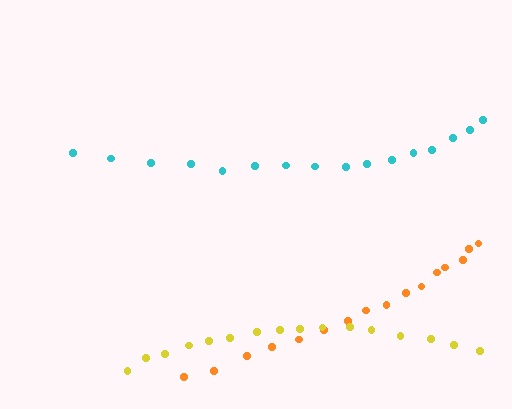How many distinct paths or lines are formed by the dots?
There are 3 distinct paths.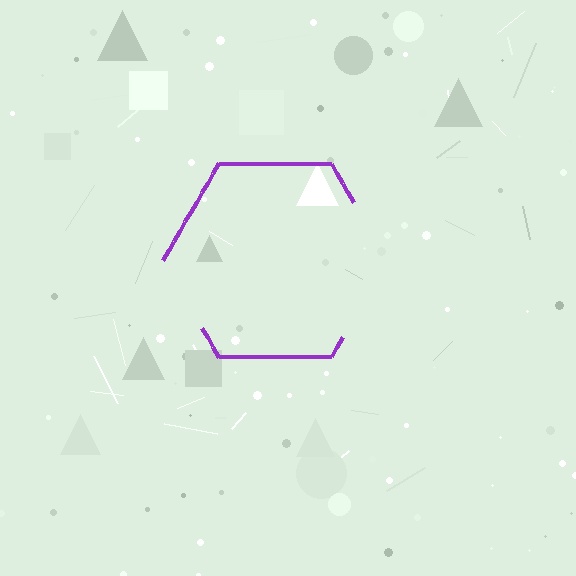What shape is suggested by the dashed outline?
The dashed outline suggests a hexagon.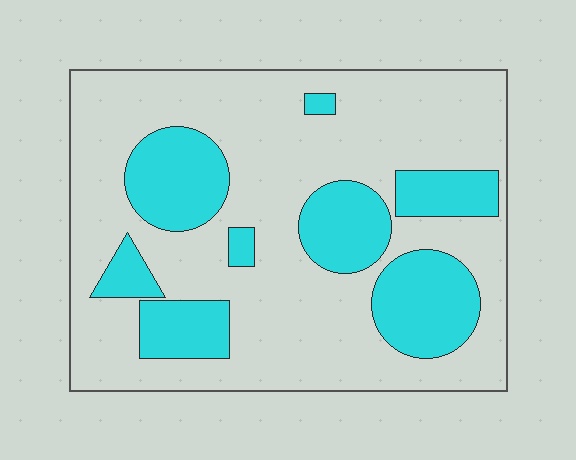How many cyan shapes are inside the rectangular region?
8.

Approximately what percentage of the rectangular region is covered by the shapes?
Approximately 30%.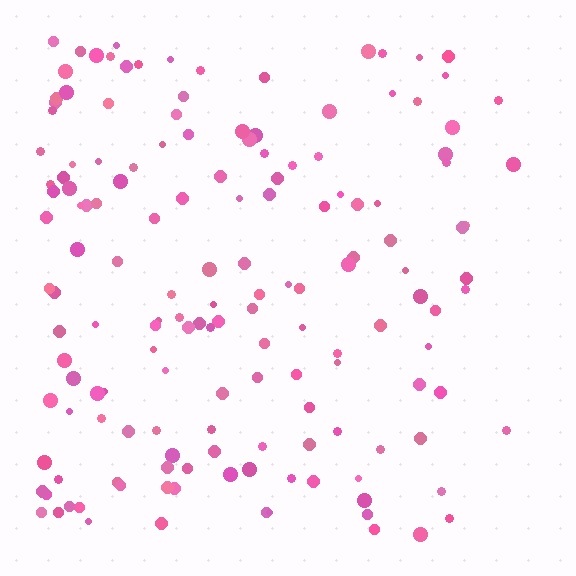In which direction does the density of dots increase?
From right to left, with the left side densest.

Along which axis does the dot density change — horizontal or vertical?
Horizontal.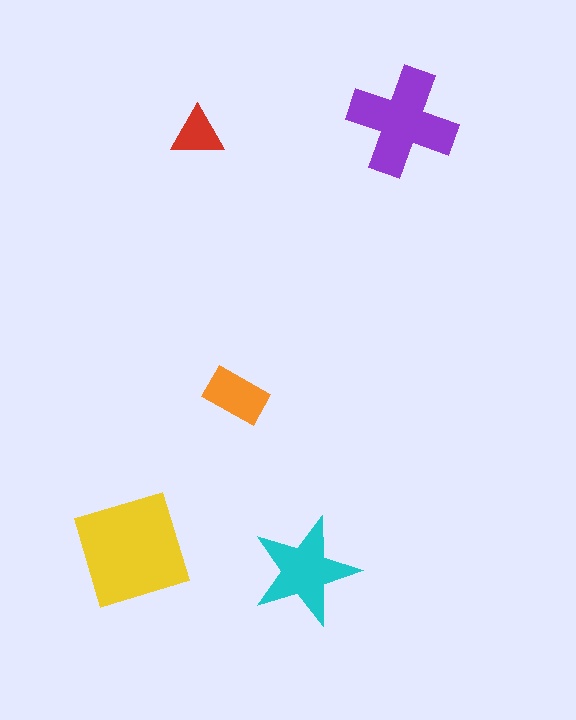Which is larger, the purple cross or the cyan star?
The purple cross.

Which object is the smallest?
The red triangle.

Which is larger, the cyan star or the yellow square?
The yellow square.